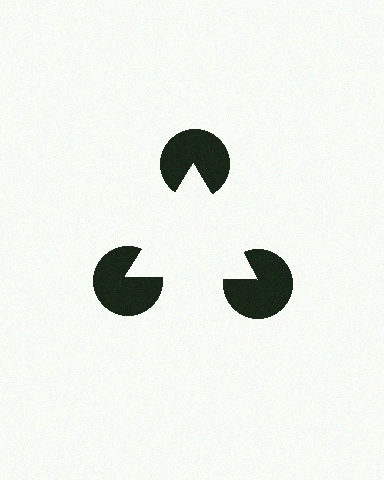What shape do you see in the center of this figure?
An illusory triangle — its edges are inferred from the aligned wedge cuts in the pac-man discs, not physically drawn.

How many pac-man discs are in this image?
There are 3 — one at each vertex of the illusory triangle.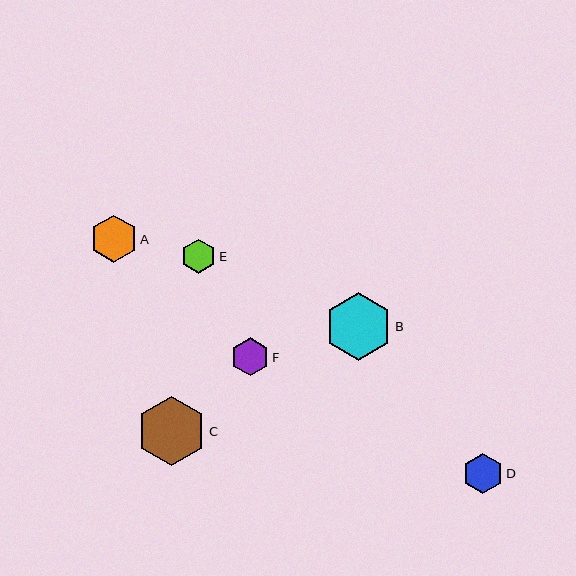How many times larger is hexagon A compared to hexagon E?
Hexagon A is approximately 1.4 times the size of hexagon E.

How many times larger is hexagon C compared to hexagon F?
Hexagon C is approximately 1.8 times the size of hexagon F.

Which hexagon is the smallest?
Hexagon E is the smallest with a size of approximately 34 pixels.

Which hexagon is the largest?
Hexagon C is the largest with a size of approximately 69 pixels.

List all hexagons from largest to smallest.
From largest to smallest: C, B, A, D, F, E.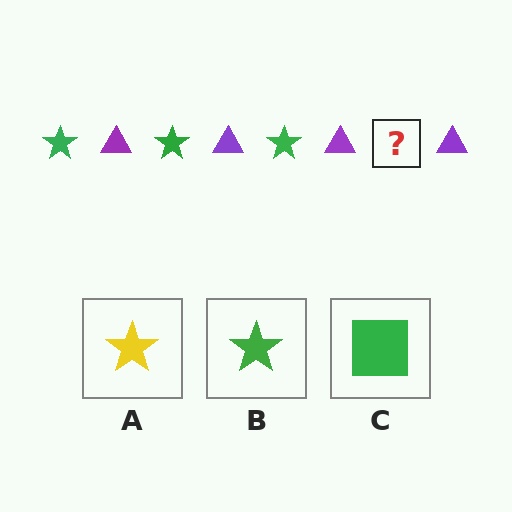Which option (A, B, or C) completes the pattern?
B.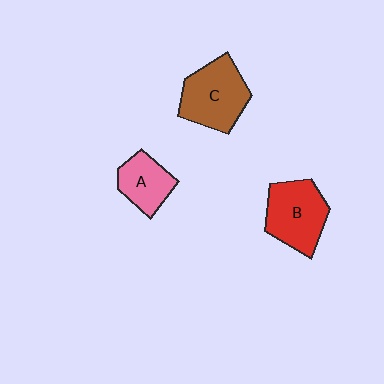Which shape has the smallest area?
Shape A (pink).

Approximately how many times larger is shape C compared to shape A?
Approximately 1.5 times.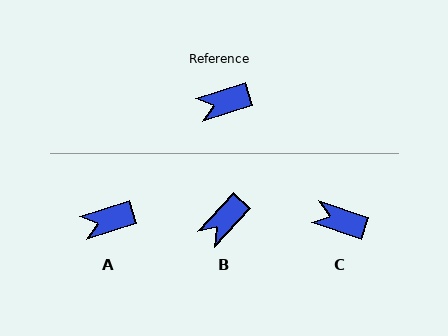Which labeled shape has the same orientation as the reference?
A.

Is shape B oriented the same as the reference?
No, it is off by about 30 degrees.